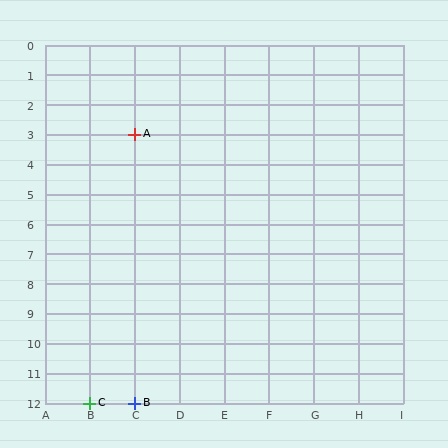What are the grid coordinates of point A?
Point A is at grid coordinates (C, 3).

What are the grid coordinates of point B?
Point B is at grid coordinates (C, 12).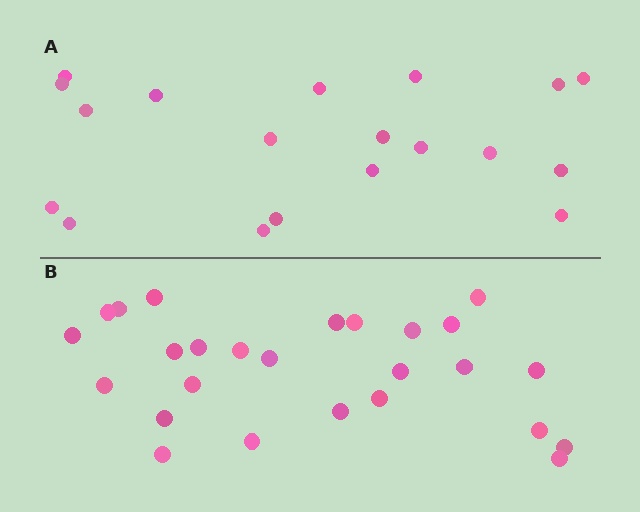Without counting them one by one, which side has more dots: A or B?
Region B (the bottom region) has more dots.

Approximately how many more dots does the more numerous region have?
Region B has roughly 8 or so more dots than region A.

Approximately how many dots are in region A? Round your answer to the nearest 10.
About 20 dots. (The exact count is 19, which rounds to 20.)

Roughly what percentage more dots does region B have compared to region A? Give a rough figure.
About 35% more.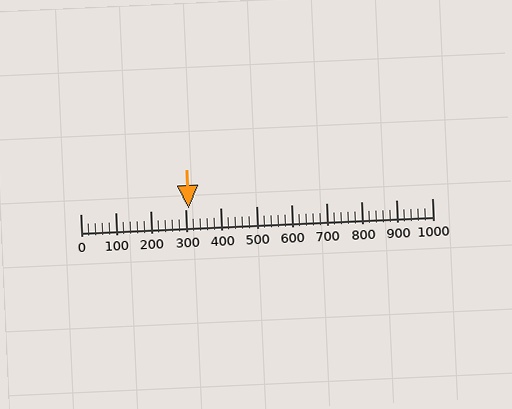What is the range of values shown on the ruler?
The ruler shows values from 0 to 1000.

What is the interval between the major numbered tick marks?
The major tick marks are spaced 100 units apart.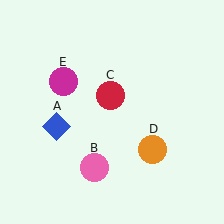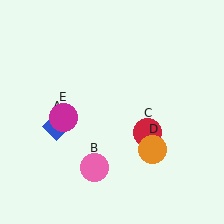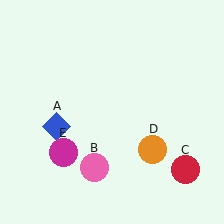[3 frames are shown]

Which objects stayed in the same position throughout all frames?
Blue diamond (object A) and pink circle (object B) and orange circle (object D) remained stationary.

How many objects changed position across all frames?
2 objects changed position: red circle (object C), magenta circle (object E).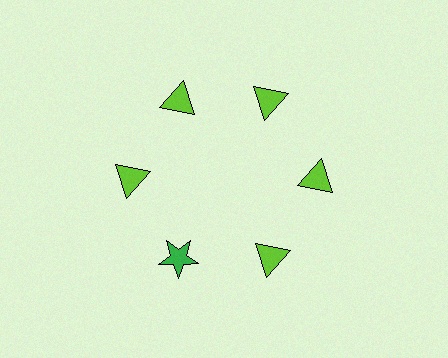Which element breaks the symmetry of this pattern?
The green star at roughly the 7 o'clock position breaks the symmetry. All other shapes are lime triangles.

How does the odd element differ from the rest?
It differs in both color (green instead of lime) and shape (star instead of triangle).